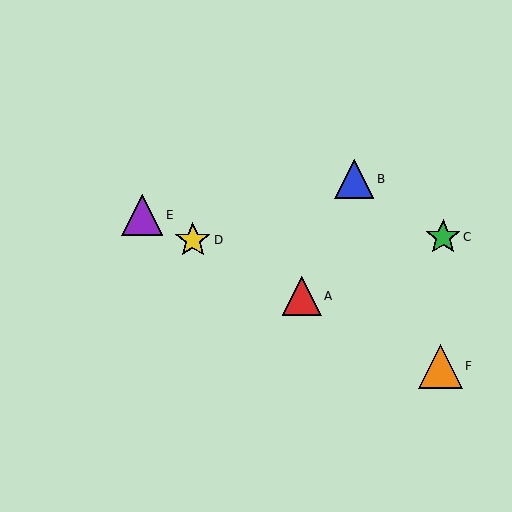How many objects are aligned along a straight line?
4 objects (A, D, E, F) are aligned along a straight line.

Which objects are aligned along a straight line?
Objects A, D, E, F are aligned along a straight line.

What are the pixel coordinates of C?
Object C is at (443, 237).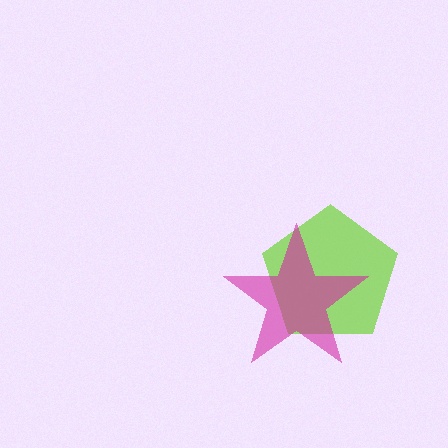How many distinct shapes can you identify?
There are 2 distinct shapes: a lime pentagon, a magenta star.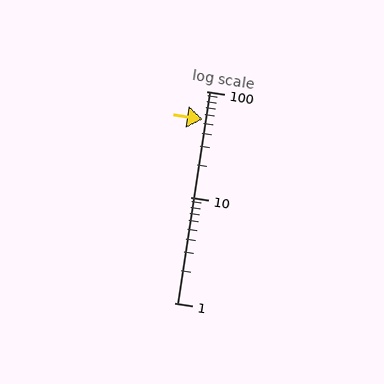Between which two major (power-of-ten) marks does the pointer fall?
The pointer is between 10 and 100.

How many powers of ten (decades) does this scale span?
The scale spans 2 decades, from 1 to 100.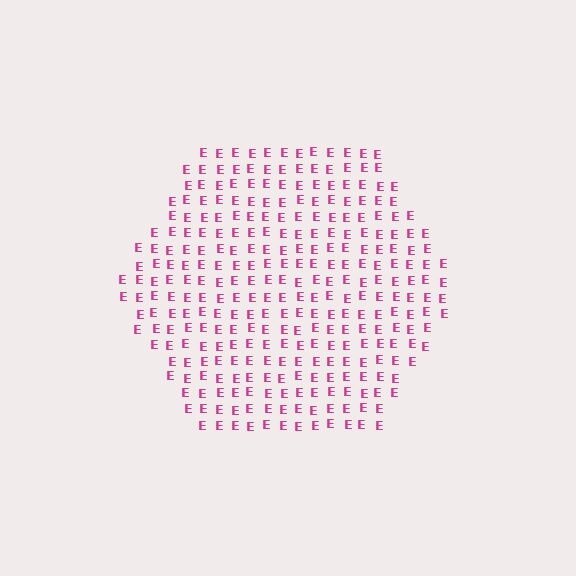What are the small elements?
The small elements are letter E's.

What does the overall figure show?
The overall figure shows a hexagon.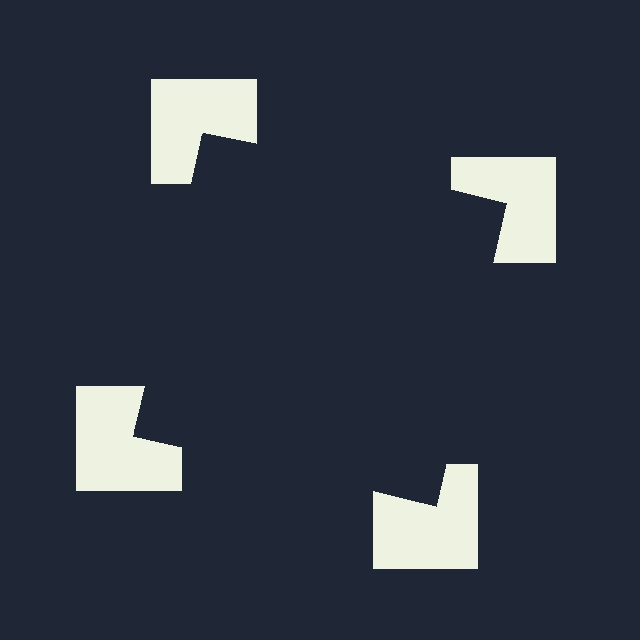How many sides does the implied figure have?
4 sides.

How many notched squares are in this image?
There are 4 — one at each vertex of the illusory square.